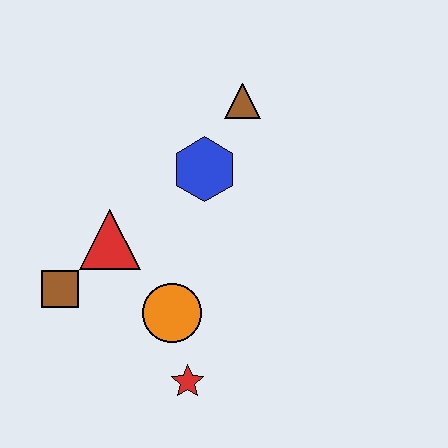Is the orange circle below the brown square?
Yes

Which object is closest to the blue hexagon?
The brown triangle is closest to the blue hexagon.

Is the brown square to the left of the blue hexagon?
Yes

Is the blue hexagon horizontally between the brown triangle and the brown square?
Yes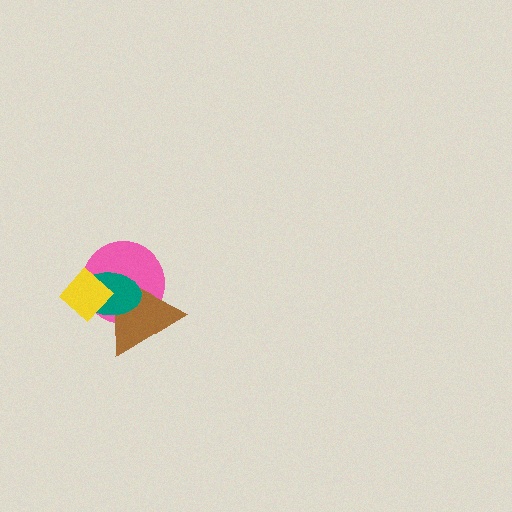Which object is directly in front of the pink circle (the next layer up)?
The brown triangle is directly in front of the pink circle.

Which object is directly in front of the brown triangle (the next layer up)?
The teal ellipse is directly in front of the brown triangle.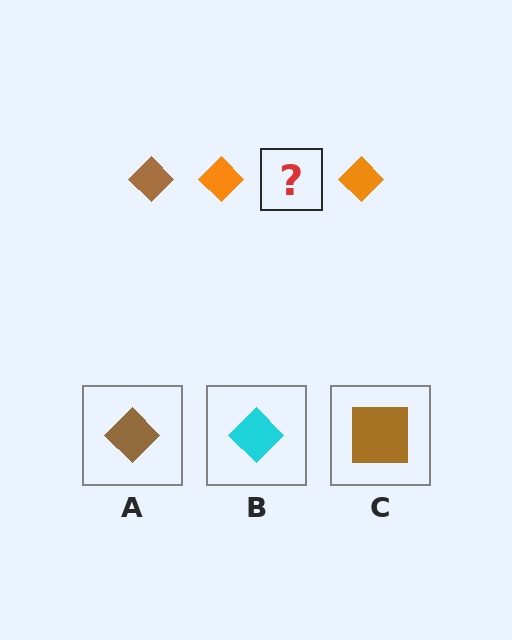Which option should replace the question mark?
Option A.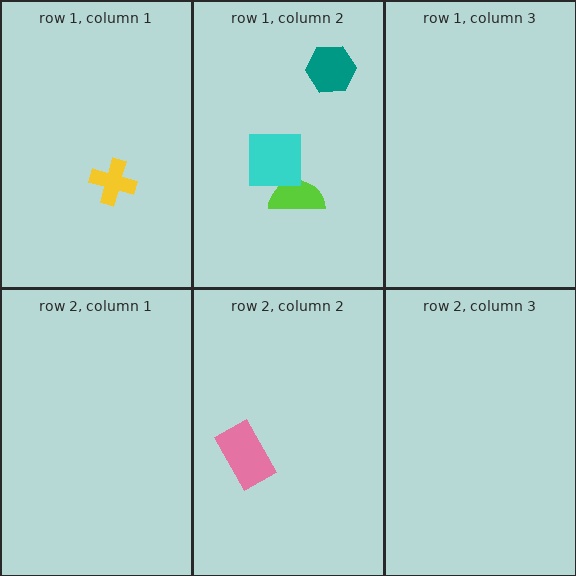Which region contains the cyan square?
The row 1, column 2 region.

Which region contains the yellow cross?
The row 1, column 1 region.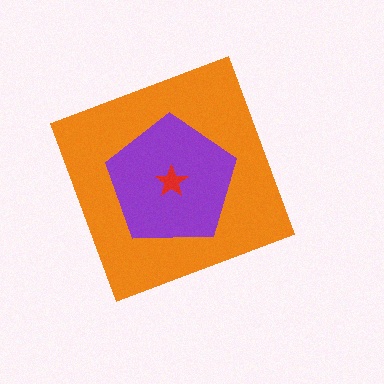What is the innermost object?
The red star.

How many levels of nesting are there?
3.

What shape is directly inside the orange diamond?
The purple pentagon.